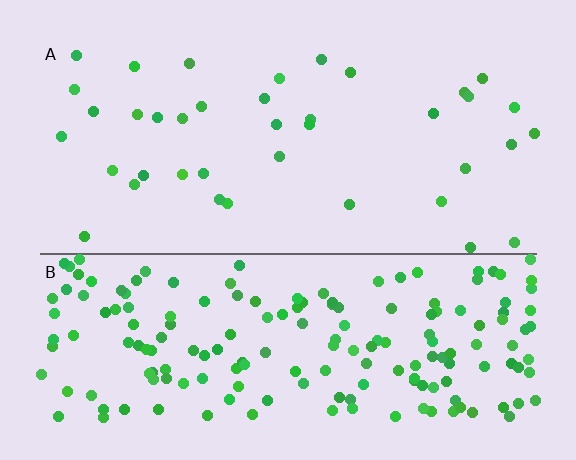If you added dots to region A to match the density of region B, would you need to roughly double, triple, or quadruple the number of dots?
Approximately quadruple.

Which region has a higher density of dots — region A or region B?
B (the bottom).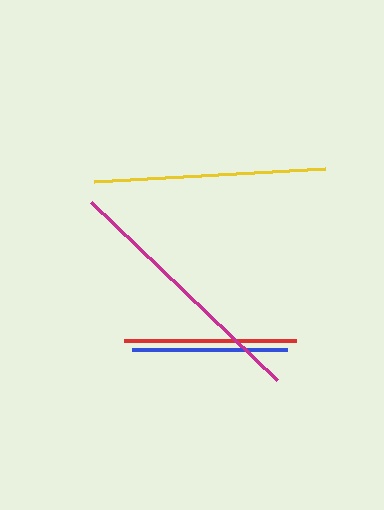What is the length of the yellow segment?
The yellow segment is approximately 231 pixels long.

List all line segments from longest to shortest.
From longest to shortest: magenta, yellow, red, blue.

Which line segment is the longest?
The magenta line is the longest at approximately 258 pixels.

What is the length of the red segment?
The red segment is approximately 172 pixels long.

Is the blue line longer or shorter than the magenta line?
The magenta line is longer than the blue line.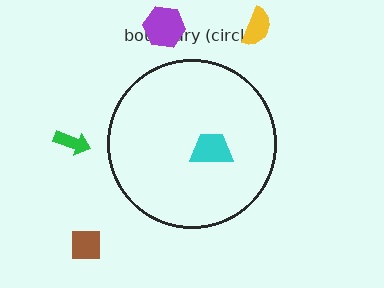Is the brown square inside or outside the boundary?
Outside.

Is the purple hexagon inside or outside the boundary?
Outside.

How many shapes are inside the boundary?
1 inside, 4 outside.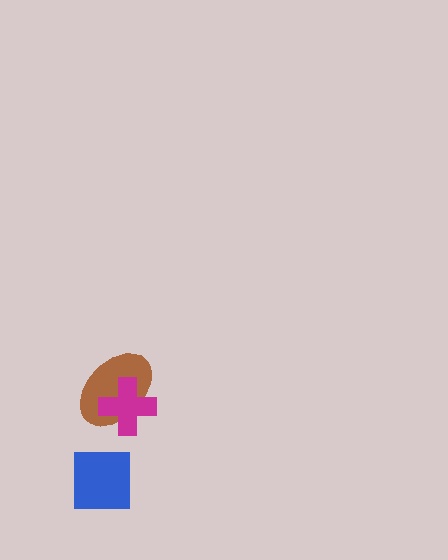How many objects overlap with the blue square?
0 objects overlap with the blue square.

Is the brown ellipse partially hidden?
Yes, it is partially covered by another shape.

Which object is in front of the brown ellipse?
The magenta cross is in front of the brown ellipse.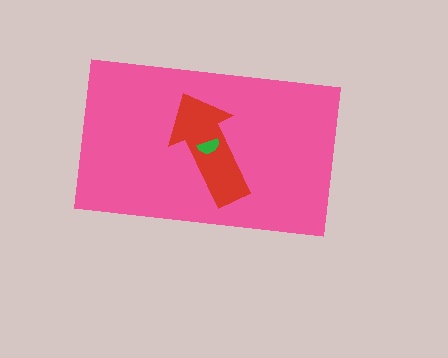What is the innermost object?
The green semicircle.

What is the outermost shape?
The pink rectangle.